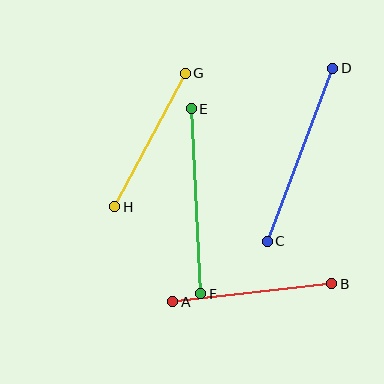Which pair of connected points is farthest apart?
Points C and D are farthest apart.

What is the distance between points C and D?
The distance is approximately 185 pixels.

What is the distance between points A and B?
The distance is approximately 160 pixels.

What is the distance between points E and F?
The distance is approximately 185 pixels.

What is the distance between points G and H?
The distance is approximately 151 pixels.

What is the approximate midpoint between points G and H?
The midpoint is at approximately (150, 140) pixels.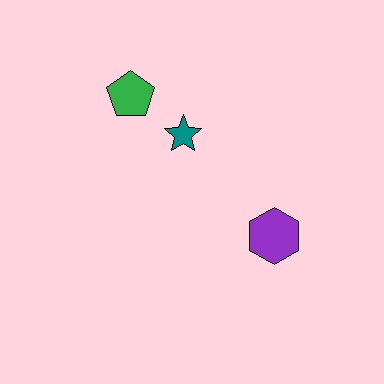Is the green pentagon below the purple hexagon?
No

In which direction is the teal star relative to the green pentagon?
The teal star is to the right of the green pentagon.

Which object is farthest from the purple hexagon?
The green pentagon is farthest from the purple hexagon.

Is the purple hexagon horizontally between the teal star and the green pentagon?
No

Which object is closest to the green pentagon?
The teal star is closest to the green pentagon.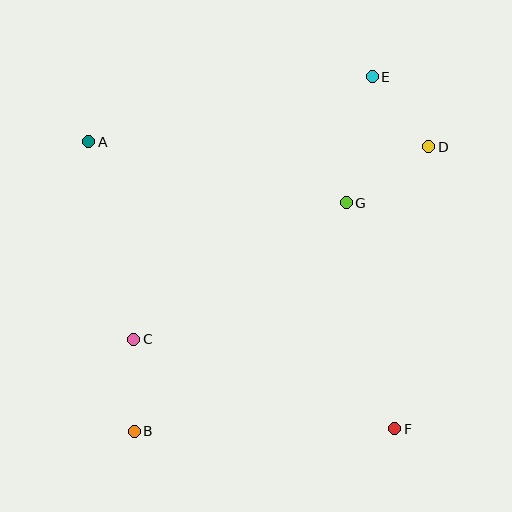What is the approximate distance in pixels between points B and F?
The distance between B and F is approximately 260 pixels.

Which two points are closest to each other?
Points D and E are closest to each other.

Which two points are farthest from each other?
Points B and E are farthest from each other.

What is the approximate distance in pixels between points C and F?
The distance between C and F is approximately 276 pixels.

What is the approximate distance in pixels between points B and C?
The distance between B and C is approximately 92 pixels.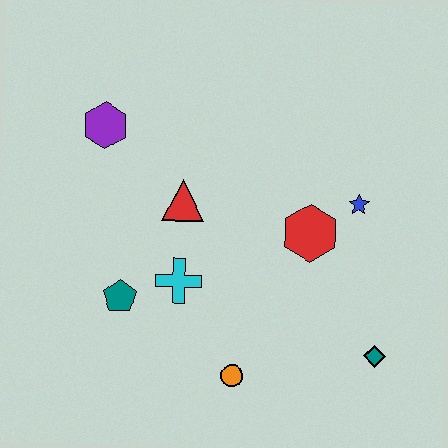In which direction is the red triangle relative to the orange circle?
The red triangle is above the orange circle.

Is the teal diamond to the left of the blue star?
No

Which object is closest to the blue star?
The red hexagon is closest to the blue star.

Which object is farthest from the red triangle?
The teal diamond is farthest from the red triangle.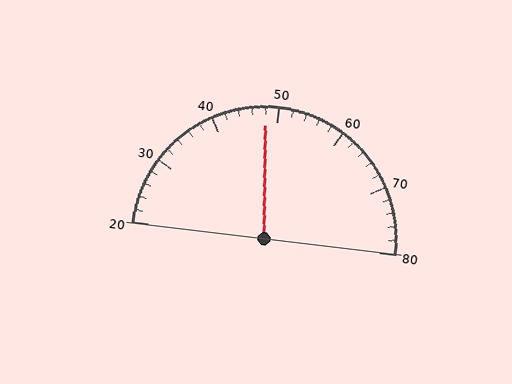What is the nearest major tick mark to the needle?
The nearest major tick mark is 50.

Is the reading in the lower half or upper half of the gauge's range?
The reading is in the lower half of the range (20 to 80).